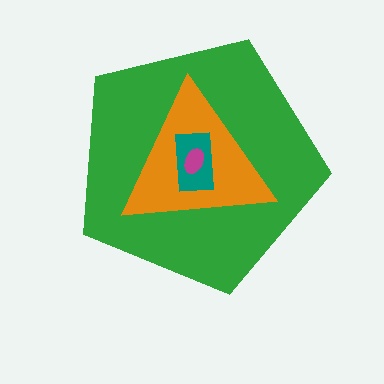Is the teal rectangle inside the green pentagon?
Yes.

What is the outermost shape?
The green pentagon.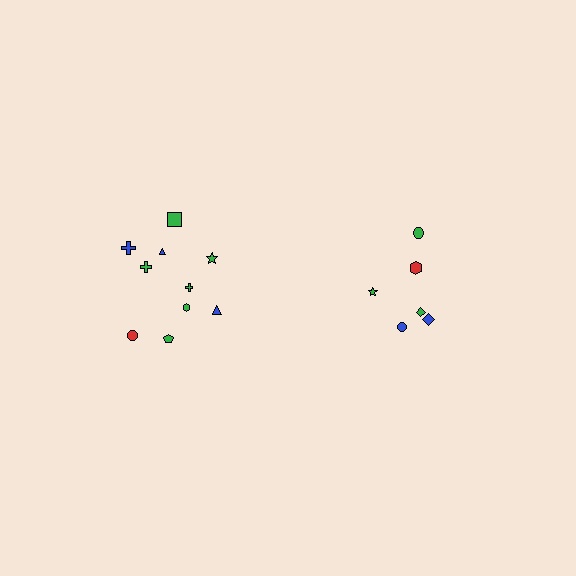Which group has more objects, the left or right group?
The left group.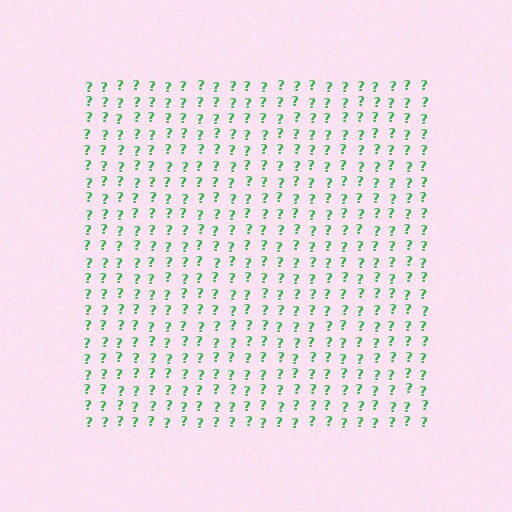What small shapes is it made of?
It is made of small question marks.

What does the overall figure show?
The overall figure shows a square.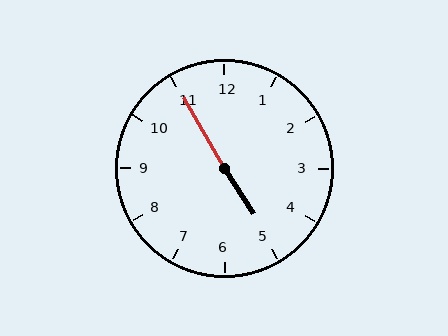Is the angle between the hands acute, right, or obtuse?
It is obtuse.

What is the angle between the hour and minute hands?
Approximately 178 degrees.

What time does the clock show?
4:55.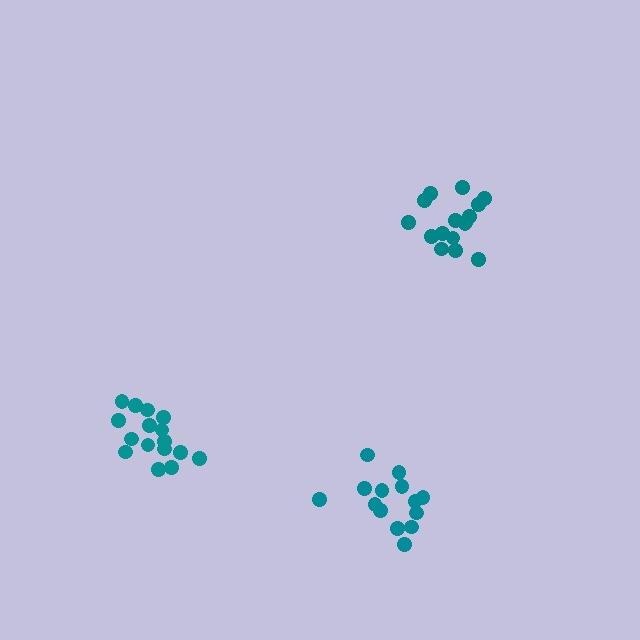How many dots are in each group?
Group 1: 16 dots, Group 2: 16 dots, Group 3: 14 dots (46 total).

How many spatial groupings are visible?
There are 3 spatial groupings.